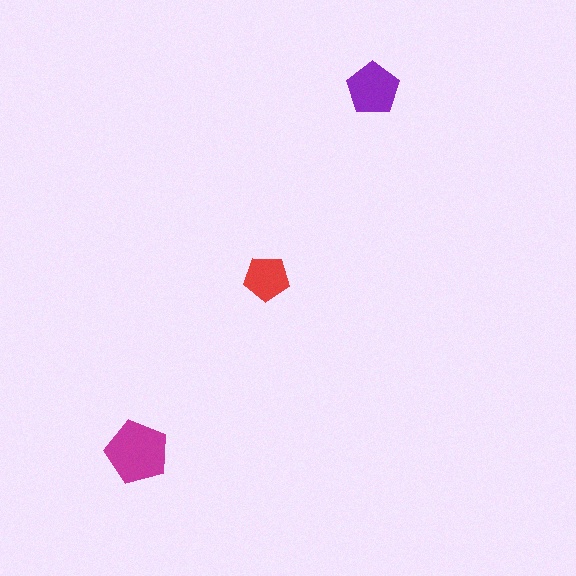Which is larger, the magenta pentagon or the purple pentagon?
The magenta one.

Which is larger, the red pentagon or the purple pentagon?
The purple one.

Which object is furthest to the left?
The magenta pentagon is leftmost.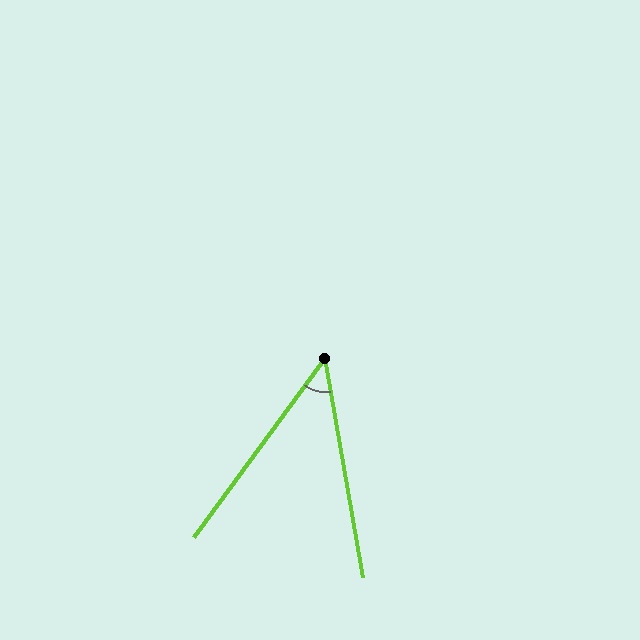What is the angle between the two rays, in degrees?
Approximately 46 degrees.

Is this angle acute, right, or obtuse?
It is acute.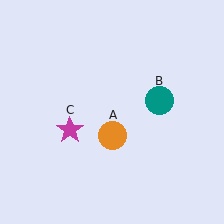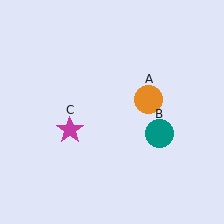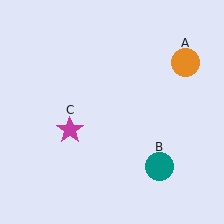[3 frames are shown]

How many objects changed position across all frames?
2 objects changed position: orange circle (object A), teal circle (object B).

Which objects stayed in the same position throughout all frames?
Magenta star (object C) remained stationary.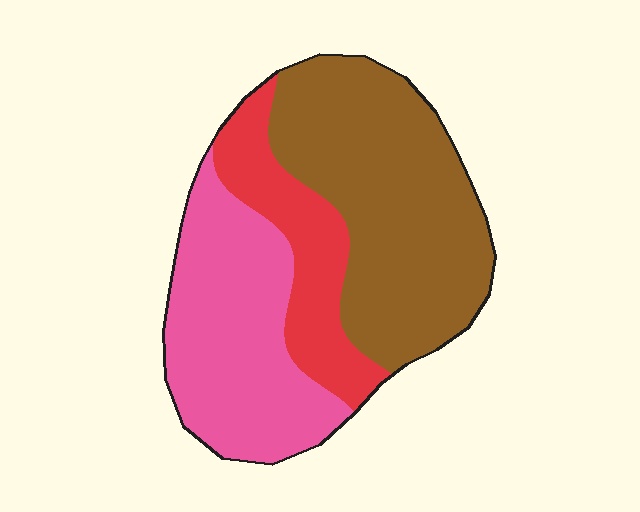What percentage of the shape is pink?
Pink takes up about one third (1/3) of the shape.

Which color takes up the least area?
Red, at roughly 20%.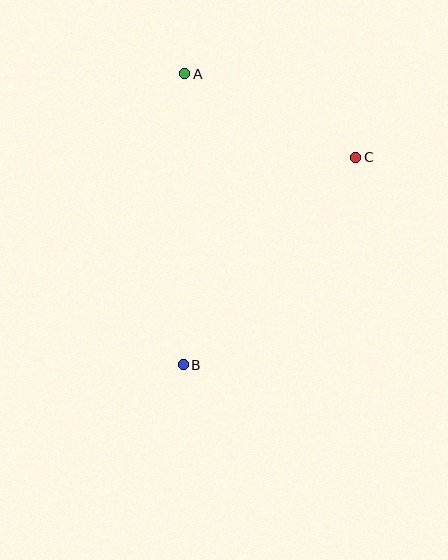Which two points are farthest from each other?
Points A and B are farthest from each other.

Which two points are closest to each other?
Points A and C are closest to each other.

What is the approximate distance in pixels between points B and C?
The distance between B and C is approximately 270 pixels.